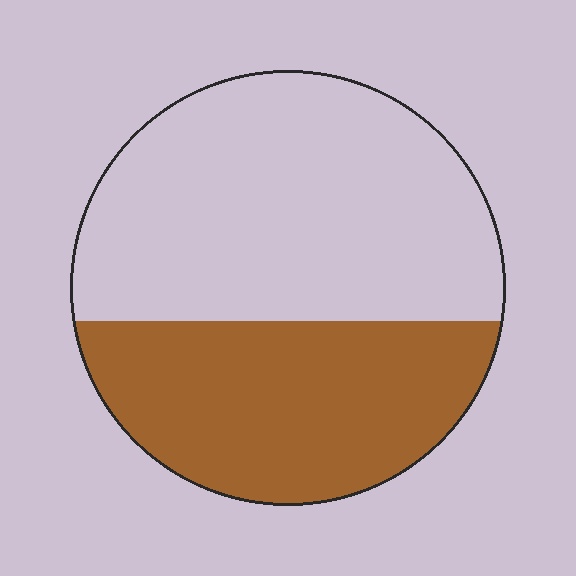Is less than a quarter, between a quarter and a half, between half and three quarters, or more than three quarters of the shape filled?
Between a quarter and a half.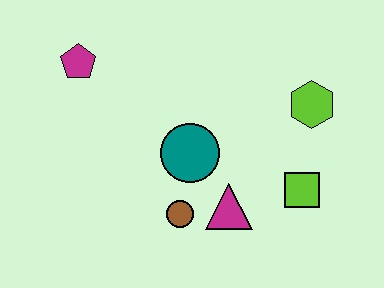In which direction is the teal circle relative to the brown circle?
The teal circle is above the brown circle.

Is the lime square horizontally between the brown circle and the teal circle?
No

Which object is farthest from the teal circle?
The magenta pentagon is farthest from the teal circle.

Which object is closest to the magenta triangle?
The brown circle is closest to the magenta triangle.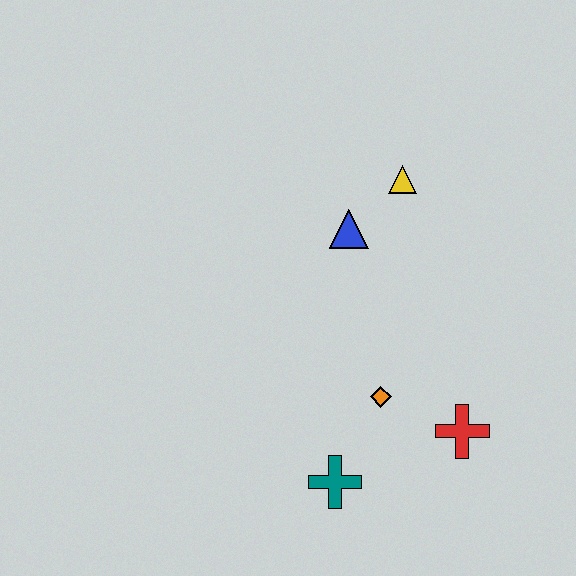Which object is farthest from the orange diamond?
The yellow triangle is farthest from the orange diamond.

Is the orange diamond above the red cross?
Yes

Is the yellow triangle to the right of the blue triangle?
Yes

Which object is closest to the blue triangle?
The yellow triangle is closest to the blue triangle.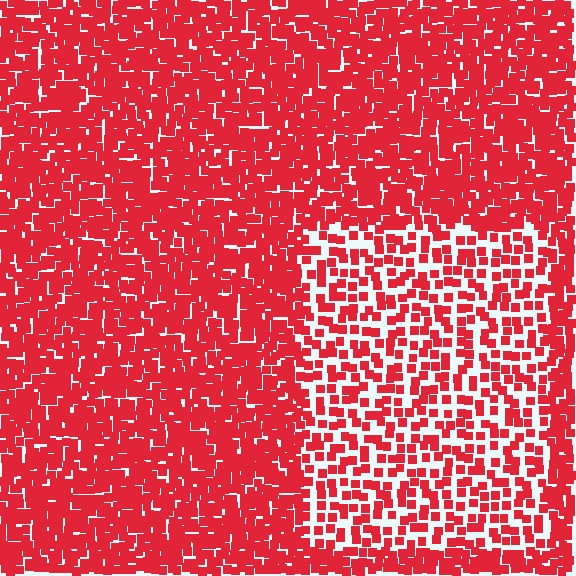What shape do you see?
I see a rectangle.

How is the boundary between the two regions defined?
The boundary is defined by a change in element density (approximately 2.1x ratio). All elements are the same color, size, and shape.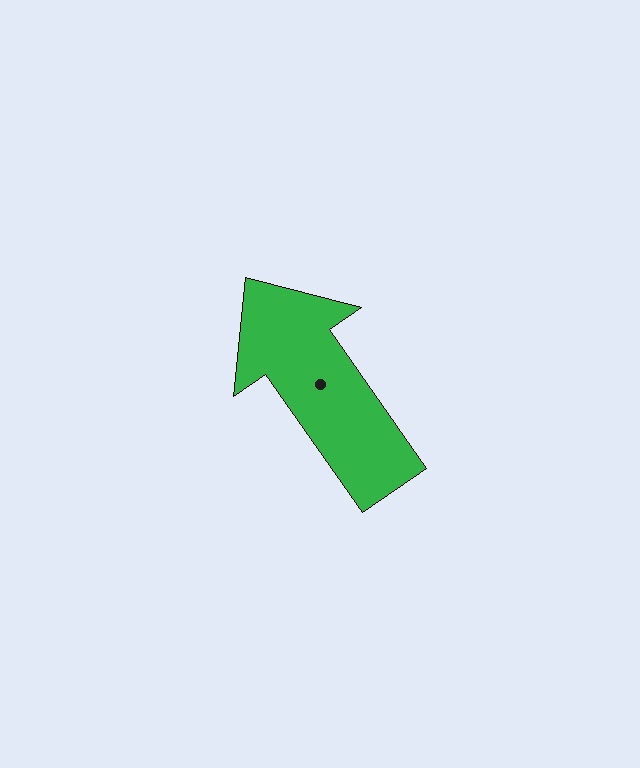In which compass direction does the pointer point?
Northwest.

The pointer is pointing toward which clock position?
Roughly 11 o'clock.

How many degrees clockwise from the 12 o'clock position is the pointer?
Approximately 325 degrees.